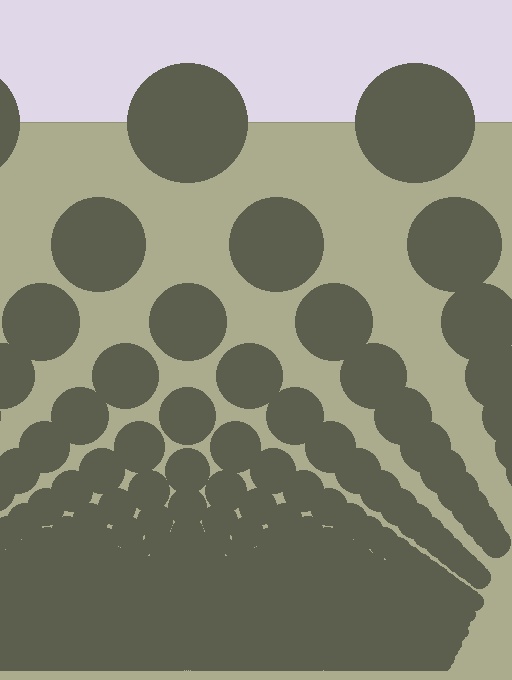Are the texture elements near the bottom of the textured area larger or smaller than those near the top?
Smaller. The gradient is inverted — elements near the bottom are smaller and denser.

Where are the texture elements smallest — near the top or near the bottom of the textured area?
Near the bottom.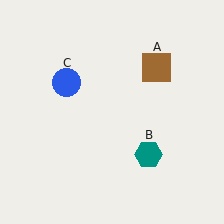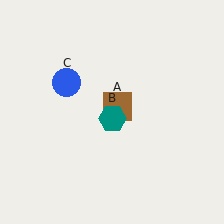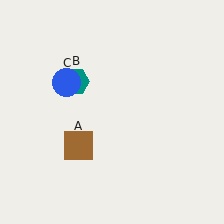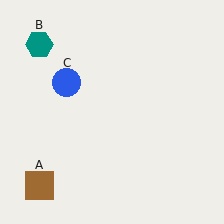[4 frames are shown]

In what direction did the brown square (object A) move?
The brown square (object A) moved down and to the left.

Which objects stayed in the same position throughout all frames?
Blue circle (object C) remained stationary.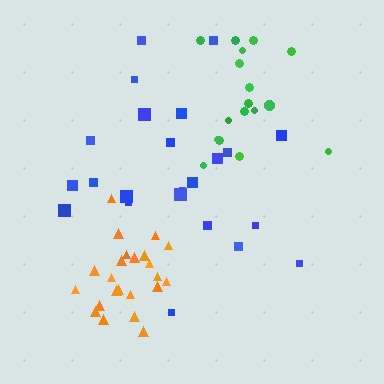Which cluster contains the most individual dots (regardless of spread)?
Orange (24).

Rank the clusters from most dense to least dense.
orange, green, blue.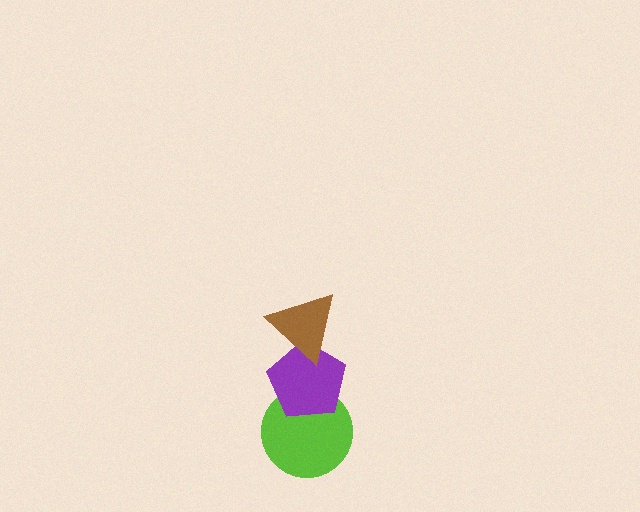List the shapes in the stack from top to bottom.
From top to bottom: the brown triangle, the purple pentagon, the lime circle.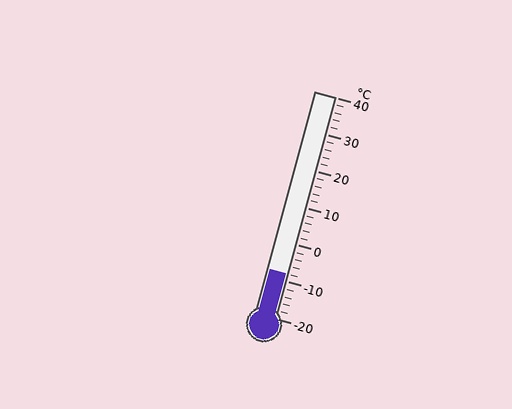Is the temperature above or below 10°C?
The temperature is below 10°C.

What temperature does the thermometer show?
The thermometer shows approximately -8°C.